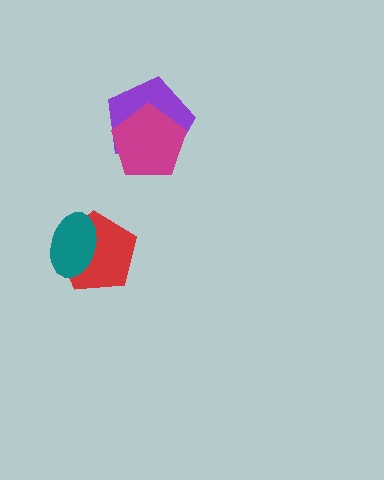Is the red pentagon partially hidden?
Yes, it is partially covered by another shape.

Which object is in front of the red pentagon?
The teal ellipse is in front of the red pentagon.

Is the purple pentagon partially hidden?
Yes, it is partially covered by another shape.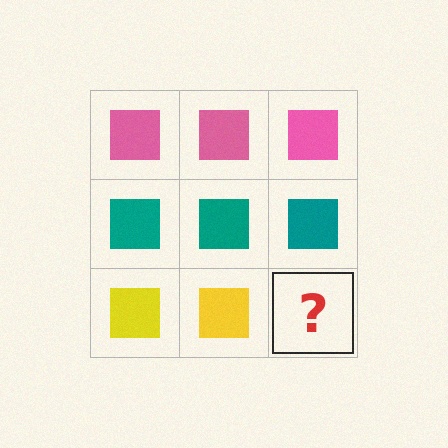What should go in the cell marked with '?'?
The missing cell should contain a yellow square.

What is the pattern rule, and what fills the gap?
The rule is that each row has a consistent color. The gap should be filled with a yellow square.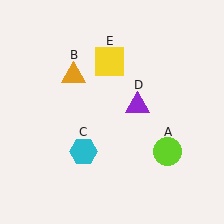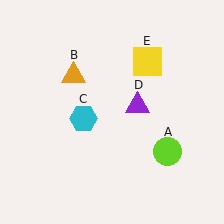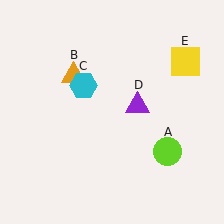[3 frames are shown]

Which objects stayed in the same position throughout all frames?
Lime circle (object A) and orange triangle (object B) and purple triangle (object D) remained stationary.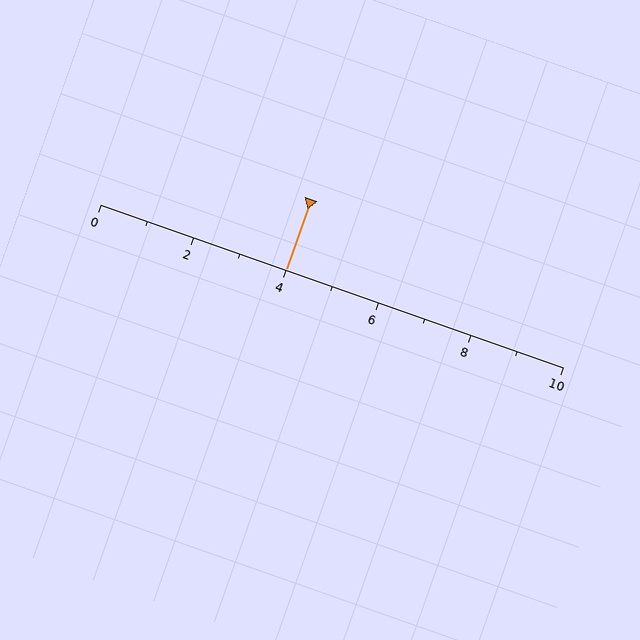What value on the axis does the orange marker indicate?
The marker indicates approximately 4.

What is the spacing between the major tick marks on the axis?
The major ticks are spaced 2 apart.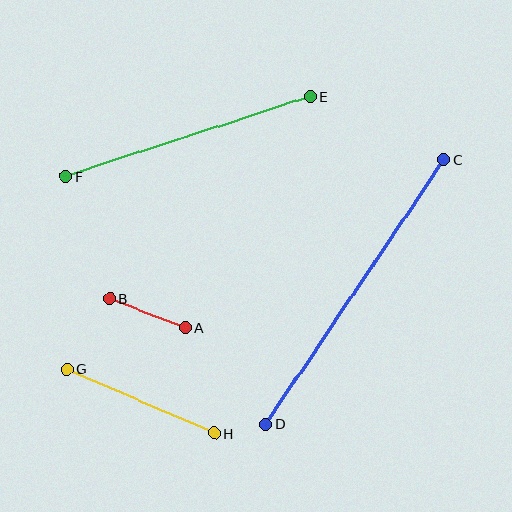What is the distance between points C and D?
The distance is approximately 319 pixels.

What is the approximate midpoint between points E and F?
The midpoint is at approximately (188, 136) pixels.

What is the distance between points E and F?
The distance is approximately 257 pixels.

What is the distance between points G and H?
The distance is approximately 161 pixels.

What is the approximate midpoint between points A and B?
The midpoint is at approximately (148, 313) pixels.